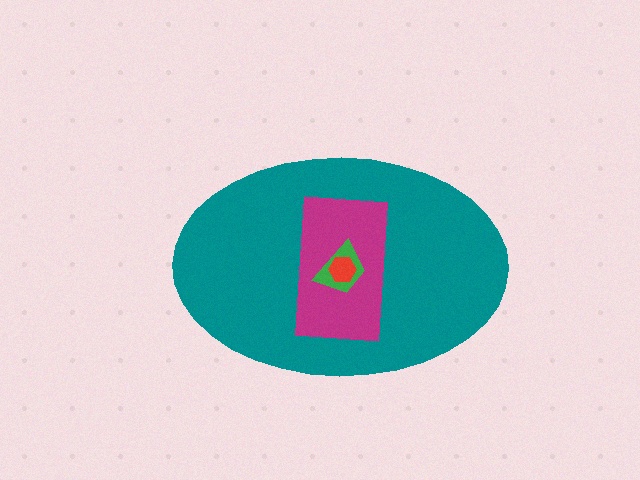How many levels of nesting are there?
4.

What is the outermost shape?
The teal ellipse.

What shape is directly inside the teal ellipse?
The magenta rectangle.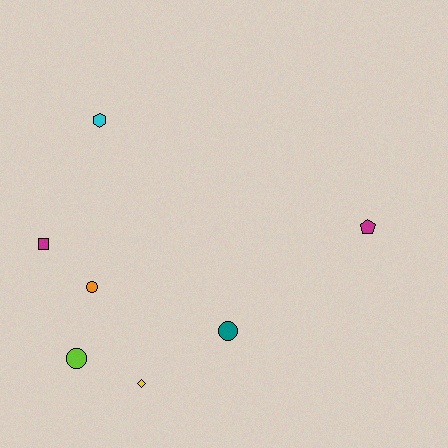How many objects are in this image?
There are 7 objects.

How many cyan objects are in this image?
There is 1 cyan object.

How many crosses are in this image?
There are no crosses.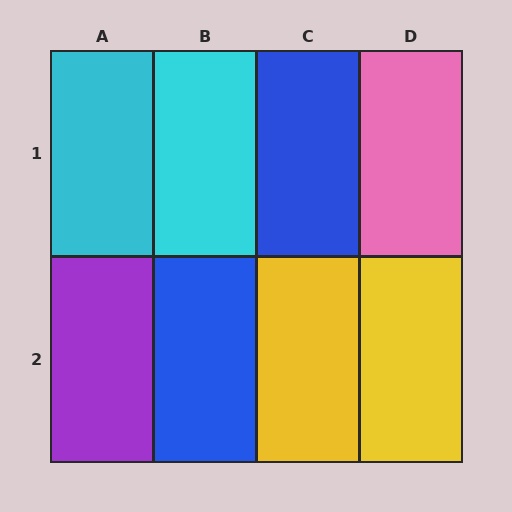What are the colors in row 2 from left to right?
Purple, blue, yellow, yellow.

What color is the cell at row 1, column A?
Cyan.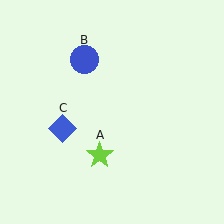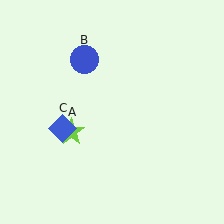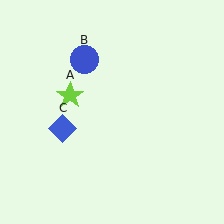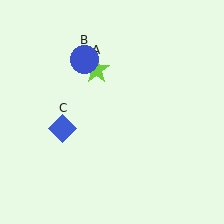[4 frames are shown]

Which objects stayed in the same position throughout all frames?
Blue circle (object B) and blue diamond (object C) remained stationary.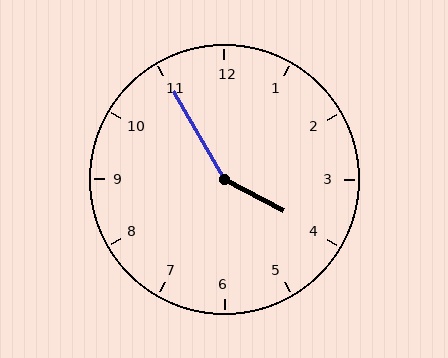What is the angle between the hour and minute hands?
Approximately 148 degrees.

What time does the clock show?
3:55.